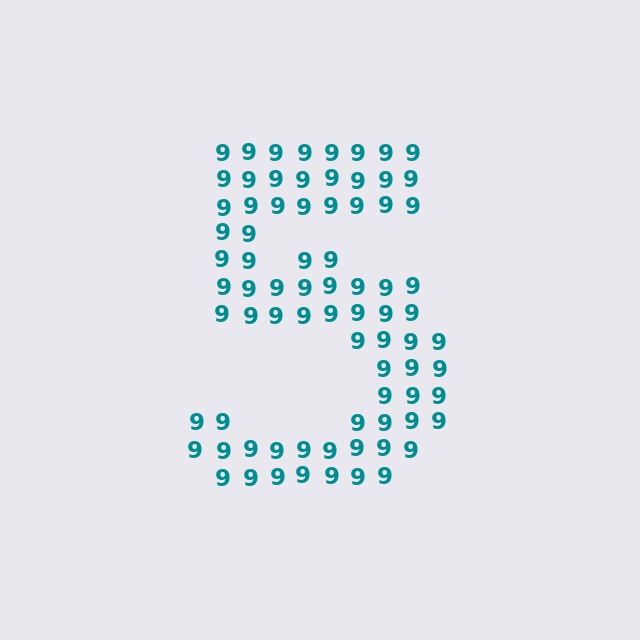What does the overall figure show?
The overall figure shows the digit 5.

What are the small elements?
The small elements are digit 9's.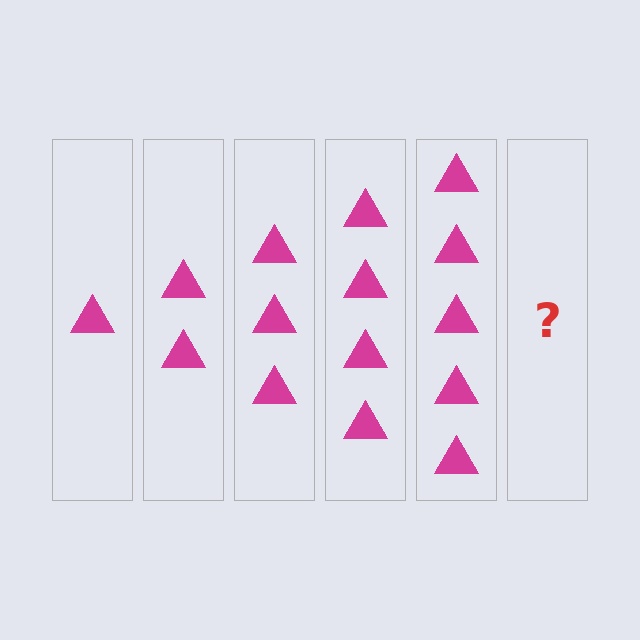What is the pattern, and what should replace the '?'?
The pattern is that each step adds one more triangle. The '?' should be 6 triangles.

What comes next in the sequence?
The next element should be 6 triangles.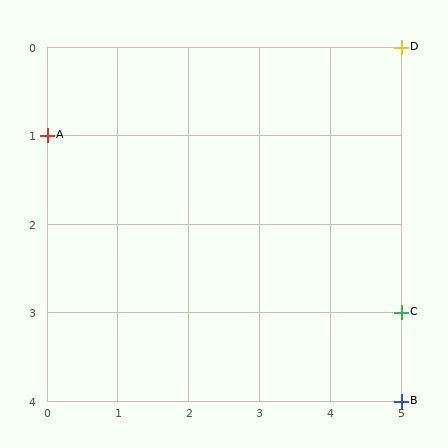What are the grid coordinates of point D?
Point D is at grid coordinates (5, 0).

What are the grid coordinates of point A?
Point A is at grid coordinates (0, 1).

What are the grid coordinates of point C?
Point C is at grid coordinates (5, 3).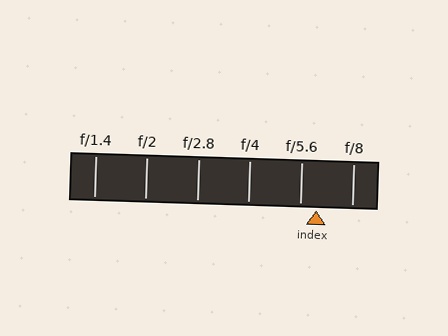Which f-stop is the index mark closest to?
The index mark is closest to f/5.6.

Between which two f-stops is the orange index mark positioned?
The index mark is between f/5.6 and f/8.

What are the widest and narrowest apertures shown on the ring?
The widest aperture shown is f/1.4 and the narrowest is f/8.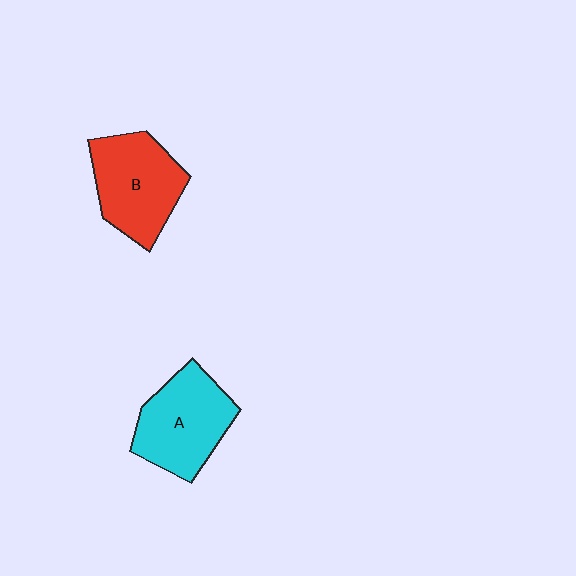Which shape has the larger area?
Shape B (red).